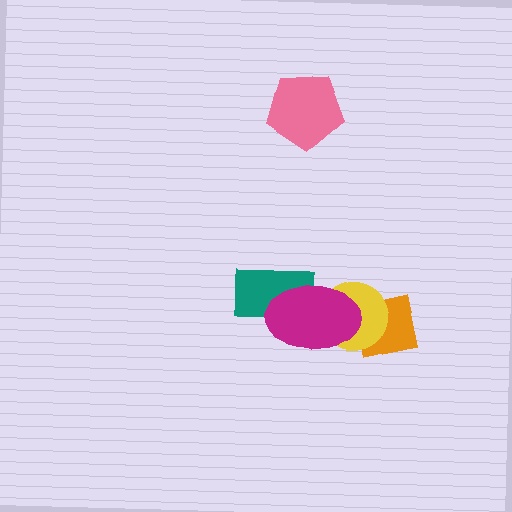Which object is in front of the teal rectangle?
The magenta ellipse is in front of the teal rectangle.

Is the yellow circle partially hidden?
Yes, it is partially covered by another shape.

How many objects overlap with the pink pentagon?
0 objects overlap with the pink pentagon.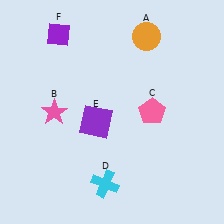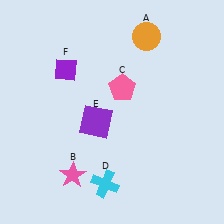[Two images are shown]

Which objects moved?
The objects that moved are: the pink star (B), the pink pentagon (C), the purple diamond (F).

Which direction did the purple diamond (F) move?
The purple diamond (F) moved down.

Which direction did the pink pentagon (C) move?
The pink pentagon (C) moved left.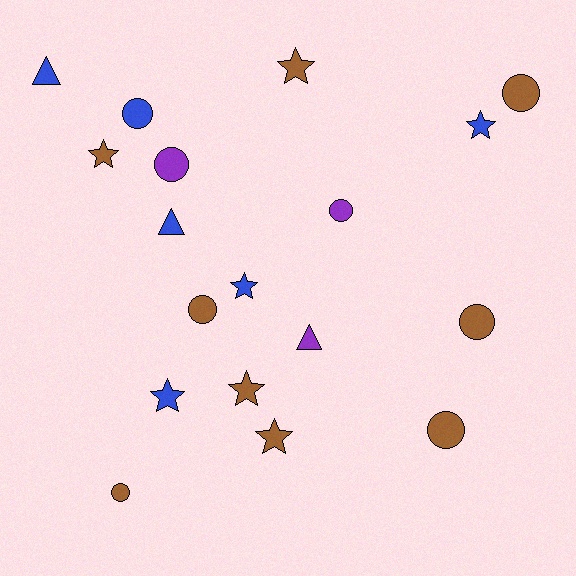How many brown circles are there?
There are 5 brown circles.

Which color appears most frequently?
Brown, with 9 objects.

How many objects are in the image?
There are 18 objects.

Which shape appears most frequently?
Circle, with 8 objects.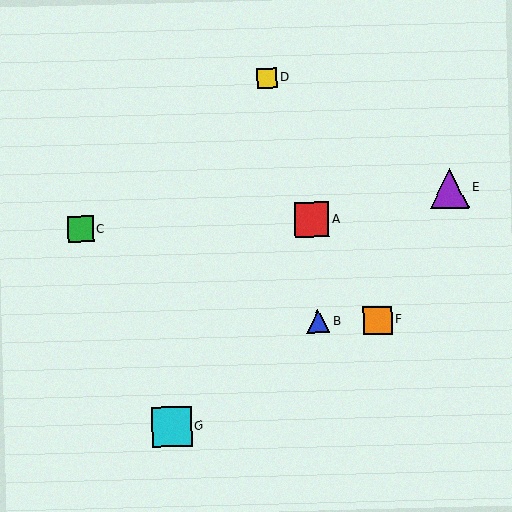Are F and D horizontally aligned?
No, F is at y≈320 and D is at y≈78.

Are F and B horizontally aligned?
Yes, both are at y≈320.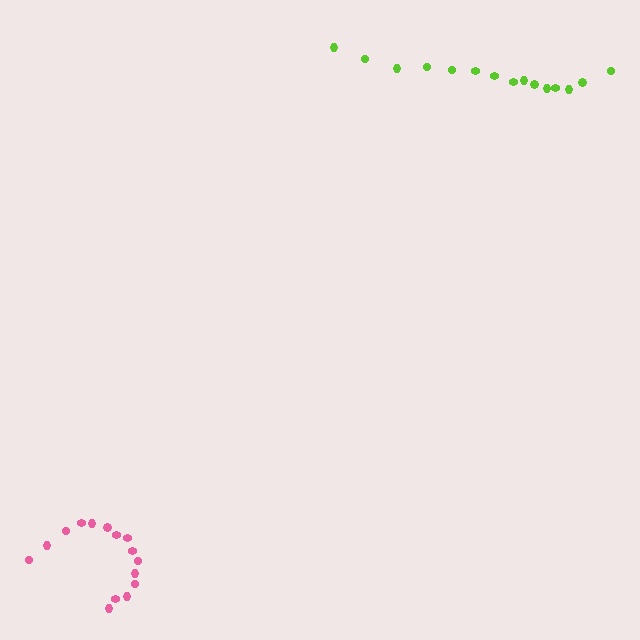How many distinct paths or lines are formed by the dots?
There are 2 distinct paths.